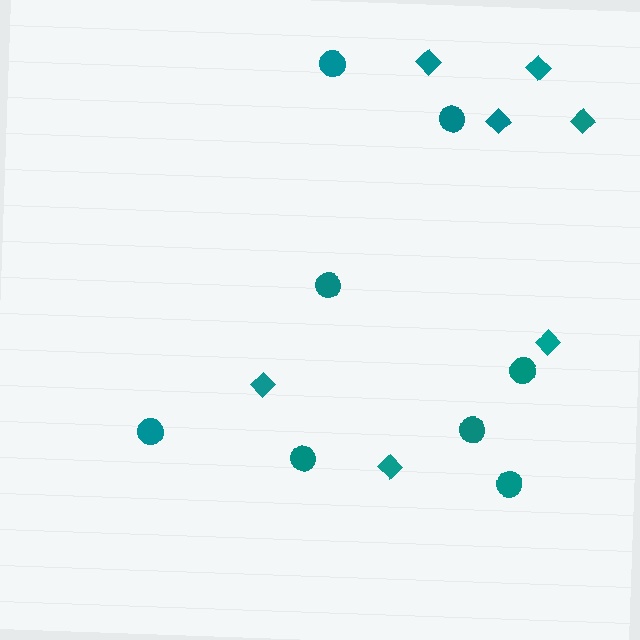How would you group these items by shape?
There are 2 groups: one group of diamonds (7) and one group of circles (8).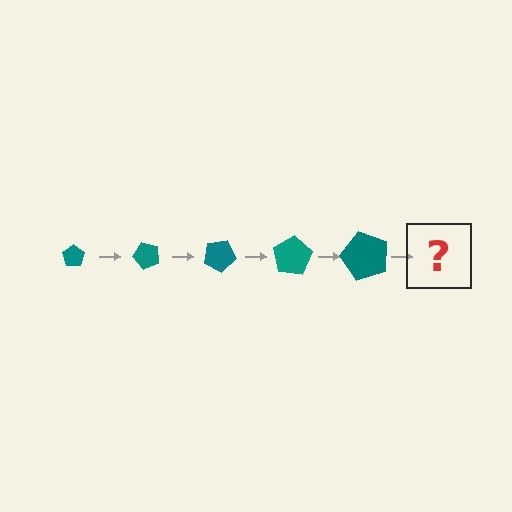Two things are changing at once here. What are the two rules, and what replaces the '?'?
The two rules are that the pentagon grows larger each step and it rotates 50 degrees each step. The '?' should be a pentagon, larger than the previous one and rotated 250 degrees from the start.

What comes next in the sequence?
The next element should be a pentagon, larger than the previous one and rotated 250 degrees from the start.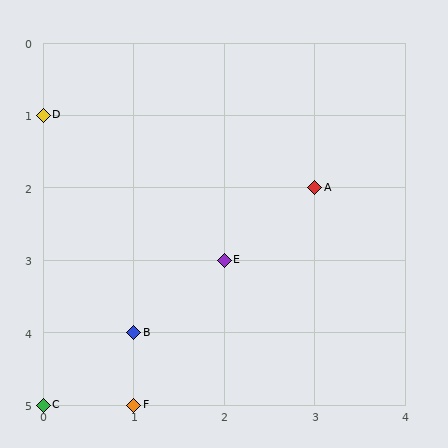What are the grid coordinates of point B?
Point B is at grid coordinates (1, 4).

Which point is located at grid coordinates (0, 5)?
Point C is at (0, 5).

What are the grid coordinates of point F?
Point F is at grid coordinates (1, 5).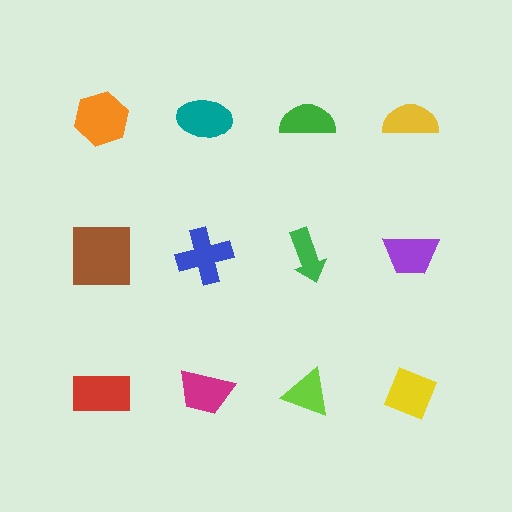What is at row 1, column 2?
A teal ellipse.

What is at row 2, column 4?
A purple trapezoid.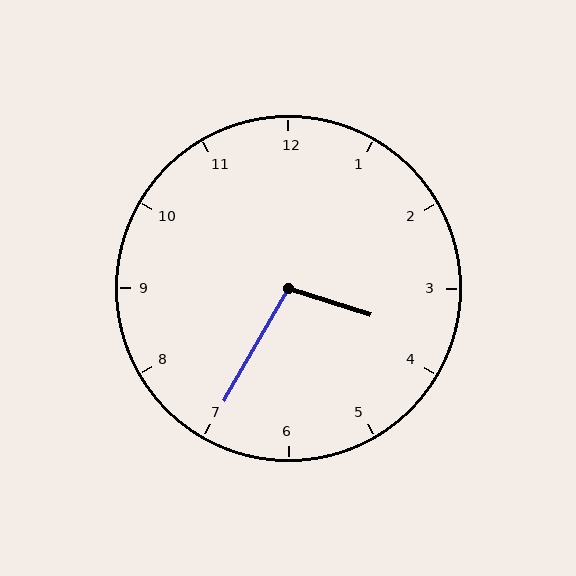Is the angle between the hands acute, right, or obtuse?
It is obtuse.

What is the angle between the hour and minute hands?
Approximately 102 degrees.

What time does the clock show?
3:35.